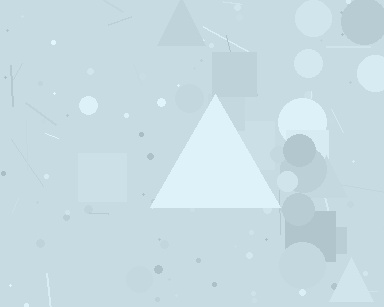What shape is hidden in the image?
A triangle is hidden in the image.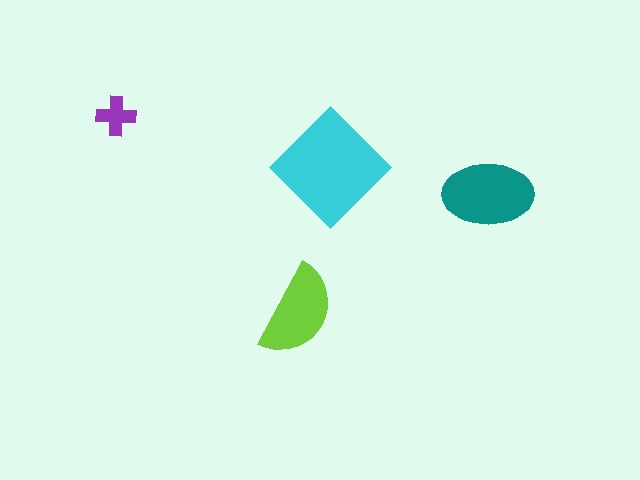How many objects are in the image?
There are 4 objects in the image.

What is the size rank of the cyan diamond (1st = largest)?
1st.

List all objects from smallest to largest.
The purple cross, the lime semicircle, the teal ellipse, the cyan diamond.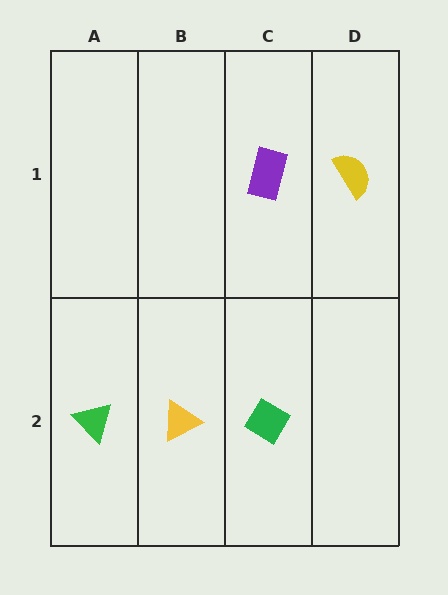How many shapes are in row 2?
3 shapes.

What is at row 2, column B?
A yellow triangle.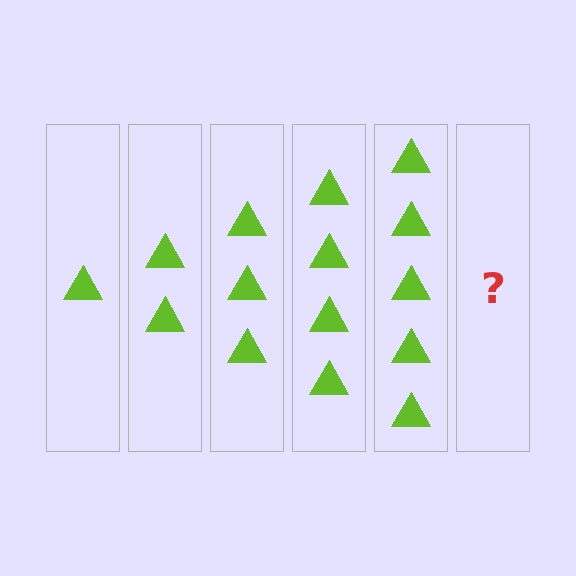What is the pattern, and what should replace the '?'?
The pattern is that each step adds one more triangle. The '?' should be 6 triangles.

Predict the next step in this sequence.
The next step is 6 triangles.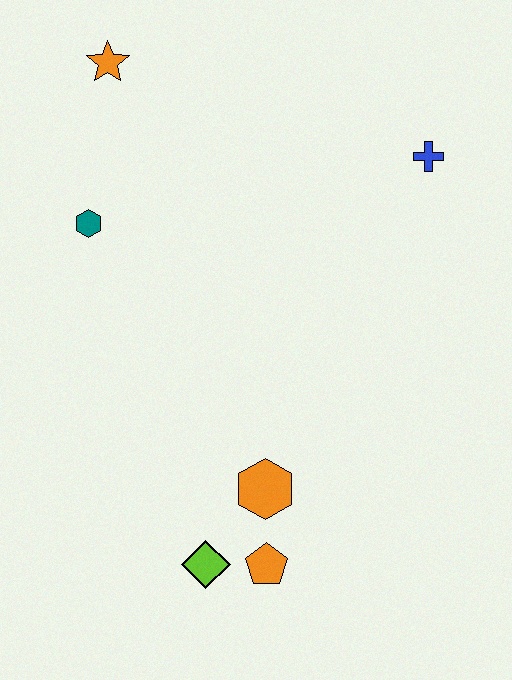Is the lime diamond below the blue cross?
Yes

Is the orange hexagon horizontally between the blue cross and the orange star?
Yes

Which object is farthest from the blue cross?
The lime diamond is farthest from the blue cross.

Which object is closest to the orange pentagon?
The lime diamond is closest to the orange pentagon.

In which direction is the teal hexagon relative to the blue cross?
The teal hexagon is to the left of the blue cross.